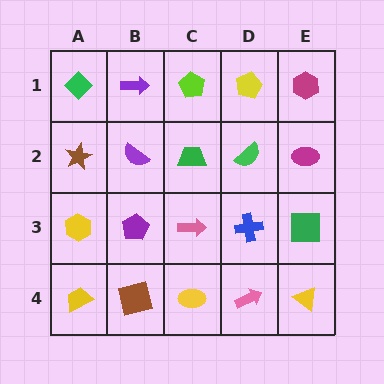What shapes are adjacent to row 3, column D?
A green semicircle (row 2, column D), a pink arrow (row 4, column D), a pink arrow (row 3, column C), a green square (row 3, column E).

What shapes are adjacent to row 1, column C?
A green trapezoid (row 2, column C), a purple arrow (row 1, column B), a yellow pentagon (row 1, column D).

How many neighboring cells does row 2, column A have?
3.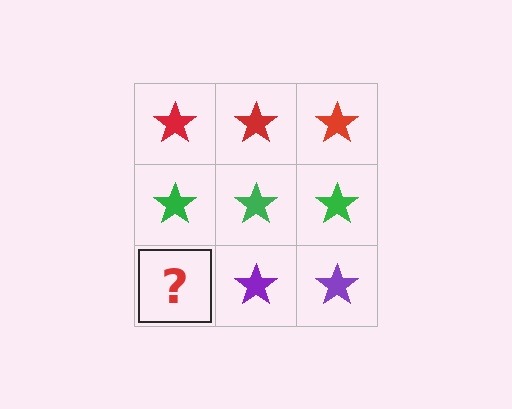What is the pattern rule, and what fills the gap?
The rule is that each row has a consistent color. The gap should be filled with a purple star.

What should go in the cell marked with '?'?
The missing cell should contain a purple star.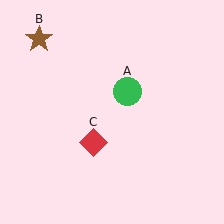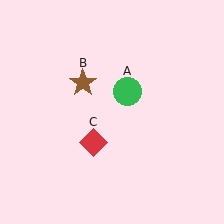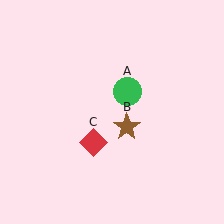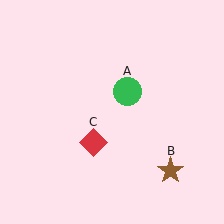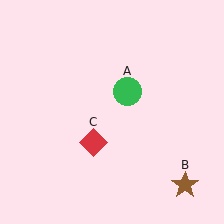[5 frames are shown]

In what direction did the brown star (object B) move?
The brown star (object B) moved down and to the right.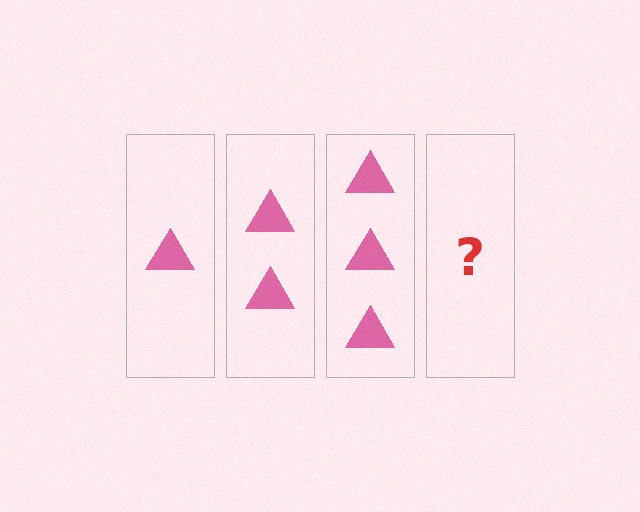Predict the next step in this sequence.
The next step is 4 triangles.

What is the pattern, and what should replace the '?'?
The pattern is that each step adds one more triangle. The '?' should be 4 triangles.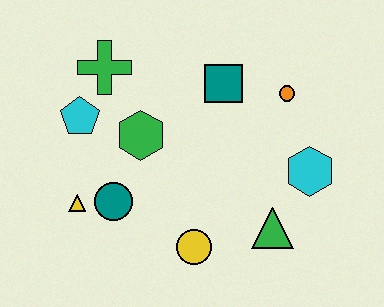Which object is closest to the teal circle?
The yellow triangle is closest to the teal circle.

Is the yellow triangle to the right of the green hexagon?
No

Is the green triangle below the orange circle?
Yes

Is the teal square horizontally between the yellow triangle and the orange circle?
Yes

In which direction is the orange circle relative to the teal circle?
The orange circle is to the right of the teal circle.